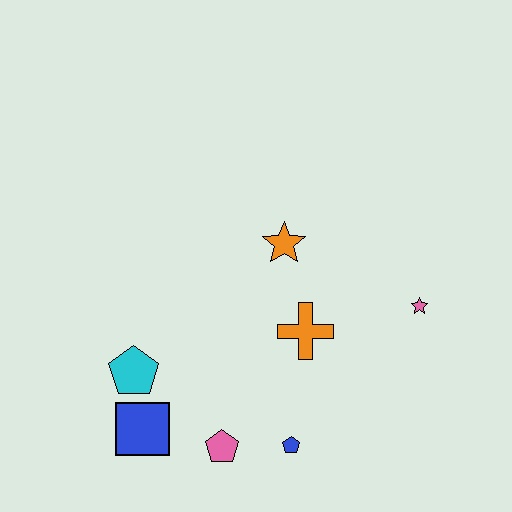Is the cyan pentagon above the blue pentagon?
Yes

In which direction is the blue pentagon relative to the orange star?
The blue pentagon is below the orange star.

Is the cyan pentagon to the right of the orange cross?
No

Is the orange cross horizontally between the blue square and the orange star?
No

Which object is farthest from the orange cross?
The blue square is farthest from the orange cross.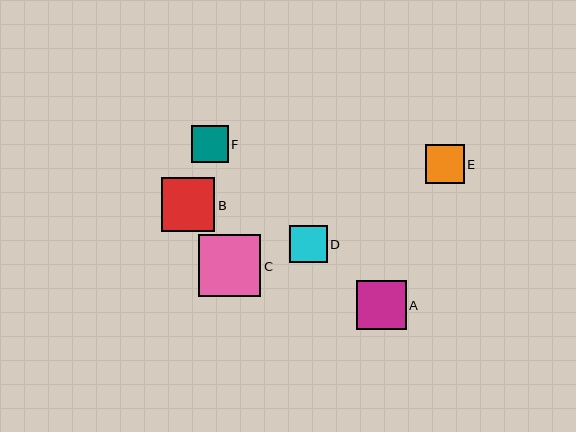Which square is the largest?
Square C is the largest with a size of approximately 62 pixels.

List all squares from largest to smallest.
From largest to smallest: C, B, A, E, D, F.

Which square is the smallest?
Square F is the smallest with a size of approximately 37 pixels.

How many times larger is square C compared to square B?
Square C is approximately 1.2 times the size of square B.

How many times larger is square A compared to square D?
Square A is approximately 1.3 times the size of square D.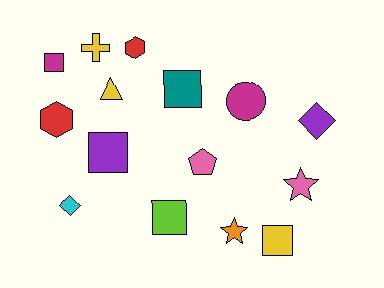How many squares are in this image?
There are 5 squares.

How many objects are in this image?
There are 15 objects.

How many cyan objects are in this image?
There is 1 cyan object.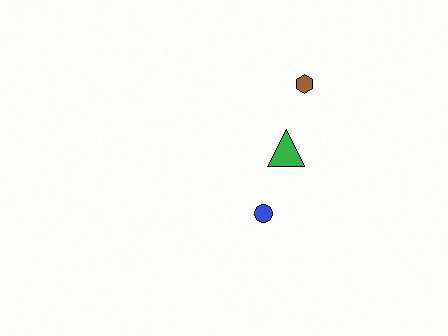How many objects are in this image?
There are 3 objects.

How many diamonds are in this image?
There are no diamonds.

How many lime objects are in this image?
There are no lime objects.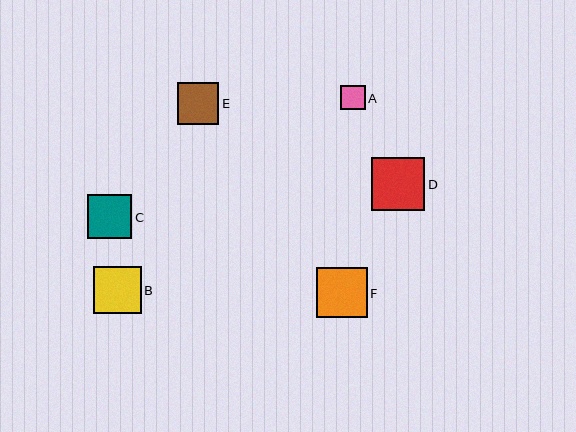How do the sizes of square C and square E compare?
Square C and square E are approximately the same size.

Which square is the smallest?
Square A is the smallest with a size of approximately 25 pixels.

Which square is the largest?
Square D is the largest with a size of approximately 53 pixels.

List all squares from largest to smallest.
From largest to smallest: D, F, B, C, E, A.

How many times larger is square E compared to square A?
Square E is approximately 1.7 times the size of square A.